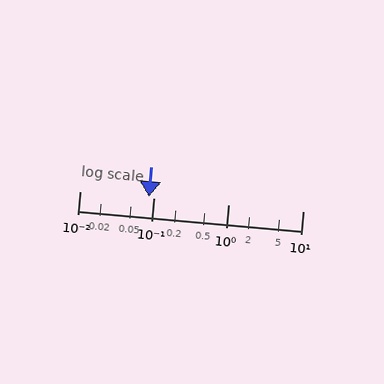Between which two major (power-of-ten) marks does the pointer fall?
The pointer is between 0.01 and 0.1.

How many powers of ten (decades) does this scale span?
The scale spans 3 decades, from 0.01 to 10.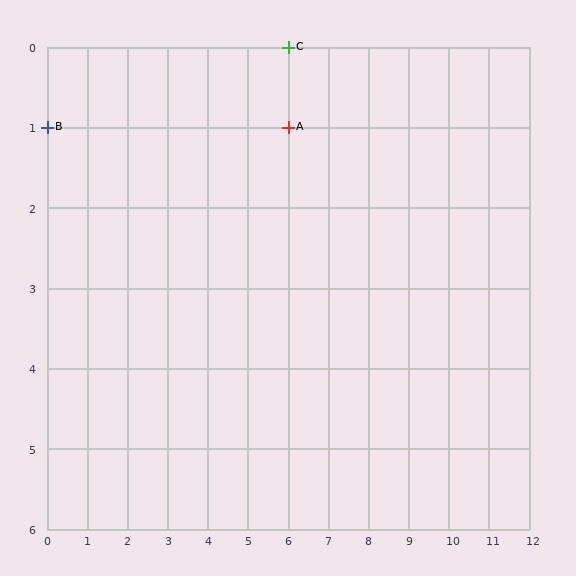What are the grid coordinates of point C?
Point C is at grid coordinates (6, 0).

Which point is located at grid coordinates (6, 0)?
Point C is at (6, 0).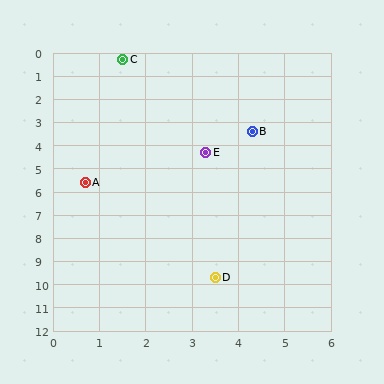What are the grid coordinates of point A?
Point A is at approximately (0.7, 5.6).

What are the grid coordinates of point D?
Point D is at approximately (3.5, 9.7).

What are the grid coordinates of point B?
Point B is at approximately (4.3, 3.4).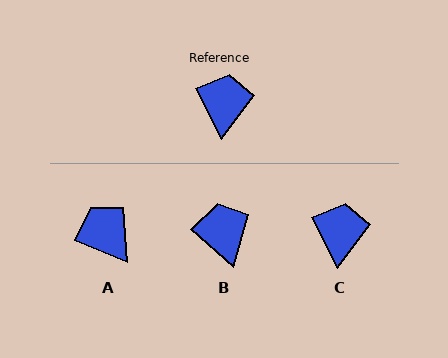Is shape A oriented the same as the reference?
No, it is off by about 40 degrees.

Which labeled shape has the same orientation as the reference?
C.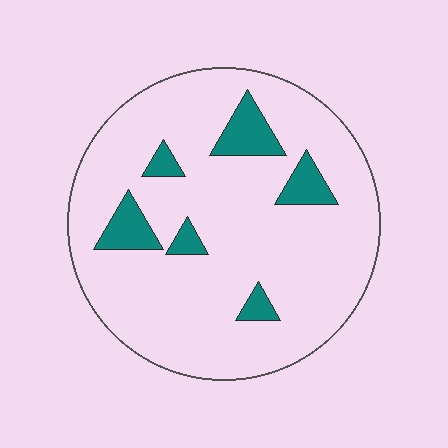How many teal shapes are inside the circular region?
6.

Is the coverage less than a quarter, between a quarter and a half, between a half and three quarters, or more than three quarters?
Less than a quarter.